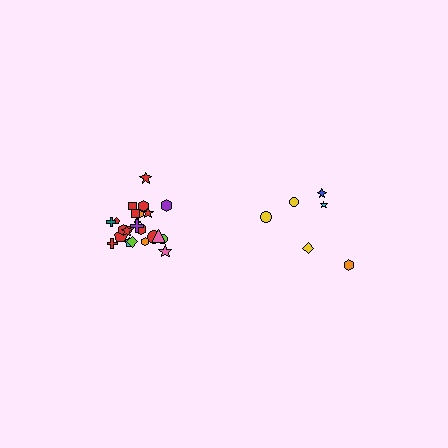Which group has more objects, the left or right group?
The left group.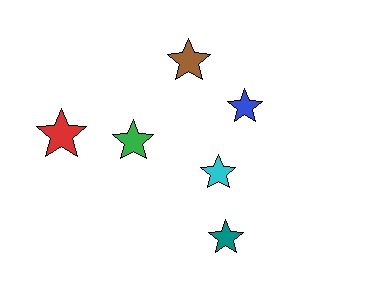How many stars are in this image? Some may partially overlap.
There are 6 stars.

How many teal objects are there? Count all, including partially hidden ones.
There is 1 teal object.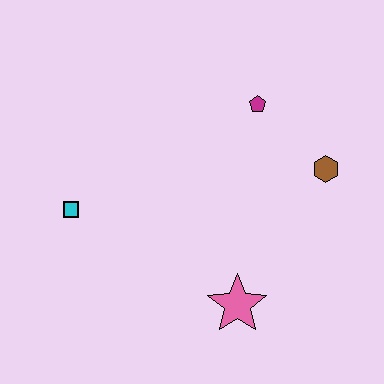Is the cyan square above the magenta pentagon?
No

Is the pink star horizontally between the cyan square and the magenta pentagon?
Yes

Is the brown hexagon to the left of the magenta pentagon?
No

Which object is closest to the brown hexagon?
The magenta pentagon is closest to the brown hexagon.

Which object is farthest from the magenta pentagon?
The cyan square is farthest from the magenta pentagon.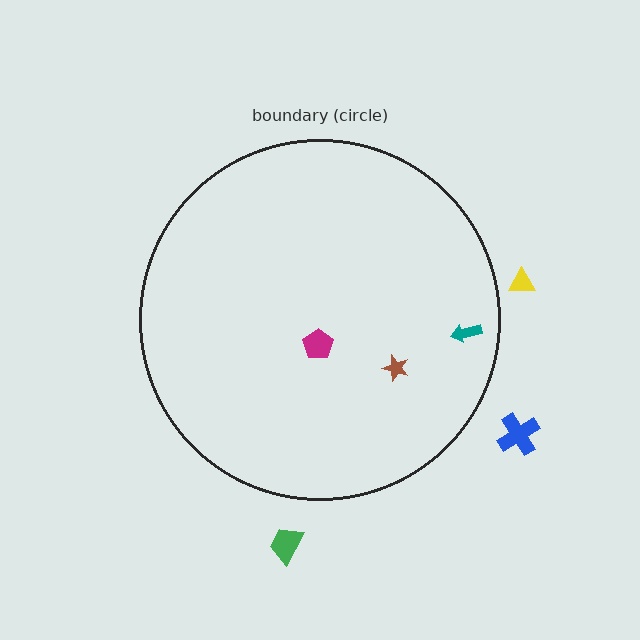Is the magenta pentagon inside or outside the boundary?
Inside.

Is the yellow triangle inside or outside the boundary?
Outside.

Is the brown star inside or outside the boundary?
Inside.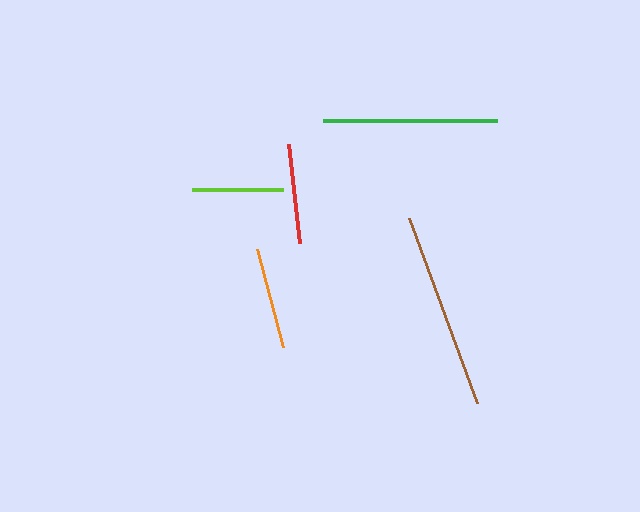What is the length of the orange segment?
The orange segment is approximately 101 pixels long.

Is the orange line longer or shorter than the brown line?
The brown line is longer than the orange line.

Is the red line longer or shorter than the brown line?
The brown line is longer than the red line.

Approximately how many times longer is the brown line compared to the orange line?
The brown line is approximately 1.9 times the length of the orange line.